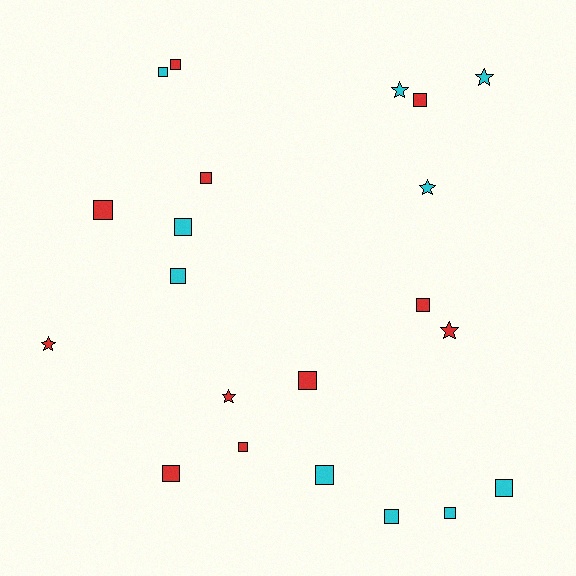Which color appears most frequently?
Red, with 11 objects.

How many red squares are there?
There are 8 red squares.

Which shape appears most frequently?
Square, with 15 objects.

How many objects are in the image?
There are 21 objects.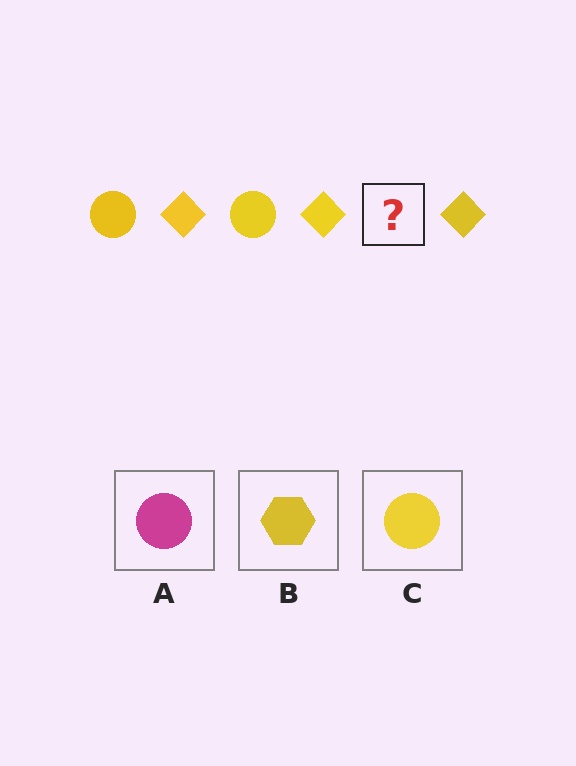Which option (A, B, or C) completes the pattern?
C.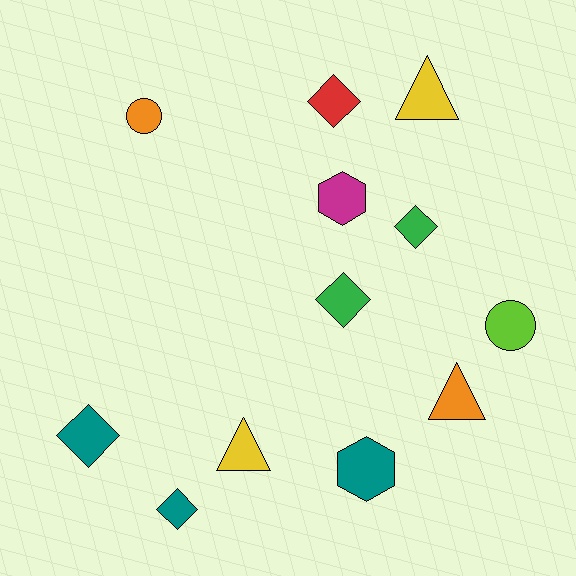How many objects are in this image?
There are 12 objects.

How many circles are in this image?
There are 2 circles.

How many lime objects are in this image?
There is 1 lime object.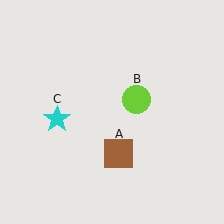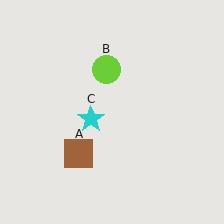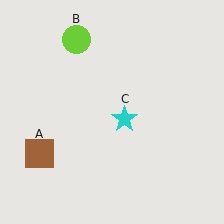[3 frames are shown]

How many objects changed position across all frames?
3 objects changed position: brown square (object A), lime circle (object B), cyan star (object C).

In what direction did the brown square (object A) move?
The brown square (object A) moved left.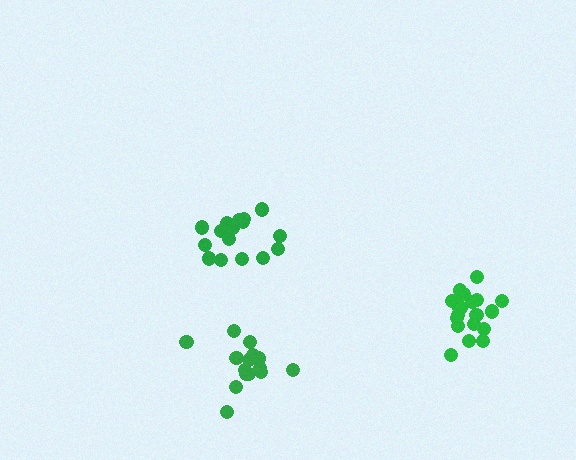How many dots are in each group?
Group 1: 19 dots, Group 2: 15 dots, Group 3: 16 dots (50 total).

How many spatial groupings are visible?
There are 3 spatial groupings.